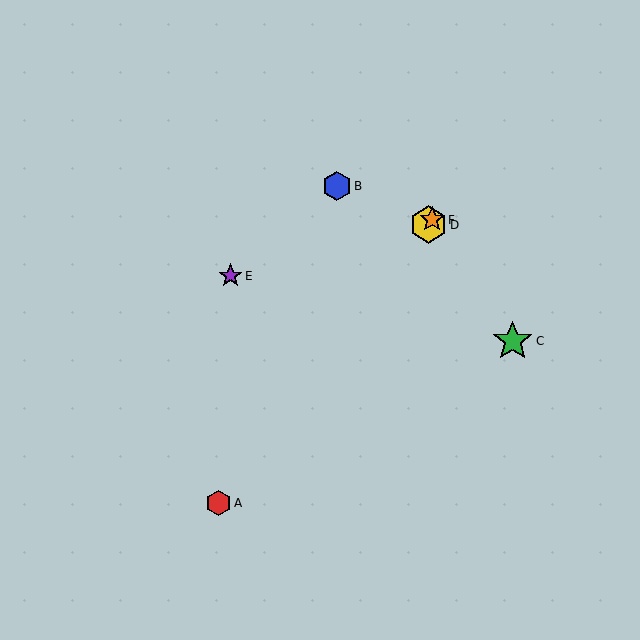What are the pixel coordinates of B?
Object B is at (337, 186).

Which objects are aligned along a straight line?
Objects A, D, F are aligned along a straight line.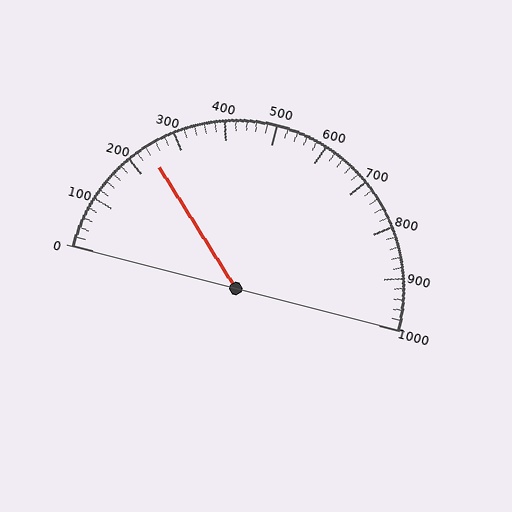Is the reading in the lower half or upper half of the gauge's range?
The reading is in the lower half of the range (0 to 1000).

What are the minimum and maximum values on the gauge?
The gauge ranges from 0 to 1000.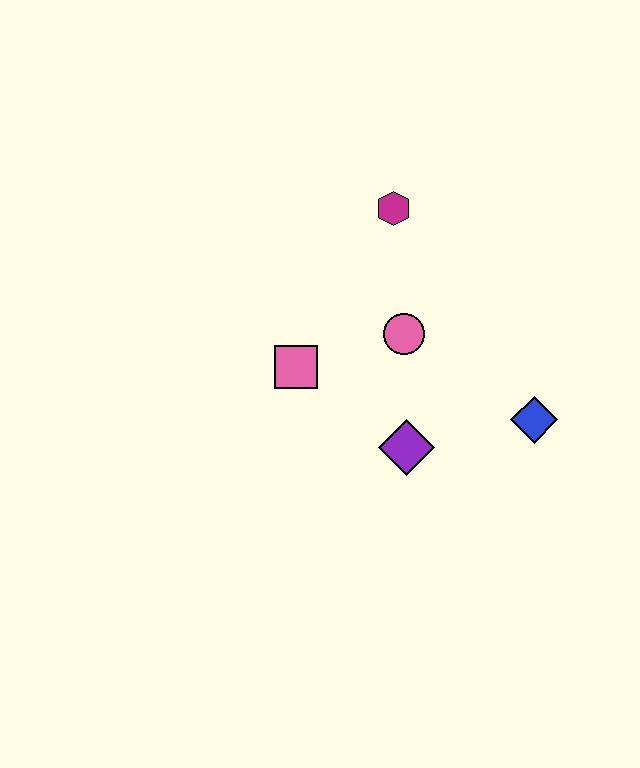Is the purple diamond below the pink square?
Yes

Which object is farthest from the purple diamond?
The magenta hexagon is farthest from the purple diamond.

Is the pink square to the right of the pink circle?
No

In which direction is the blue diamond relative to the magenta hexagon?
The blue diamond is below the magenta hexagon.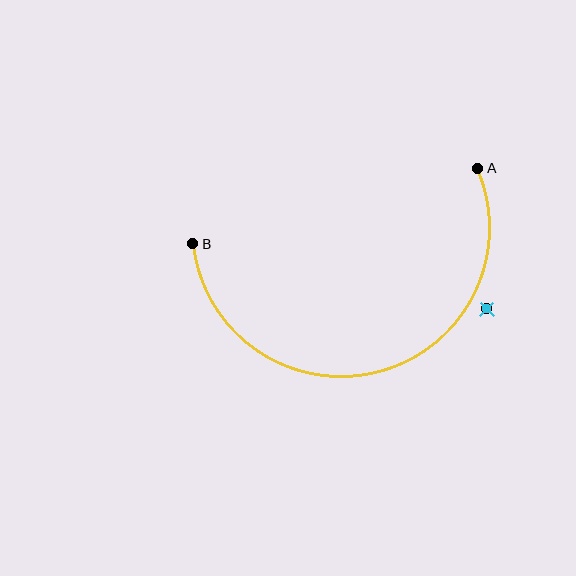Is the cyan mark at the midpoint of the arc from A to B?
No — the cyan mark does not lie on the arc at all. It sits slightly outside the curve.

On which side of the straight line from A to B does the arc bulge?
The arc bulges below the straight line connecting A and B.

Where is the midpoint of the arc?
The arc midpoint is the point on the curve farthest from the straight line joining A and B. It sits below that line.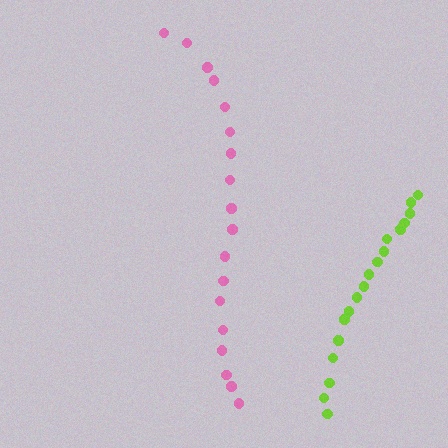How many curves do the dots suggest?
There are 2 distinct paths.